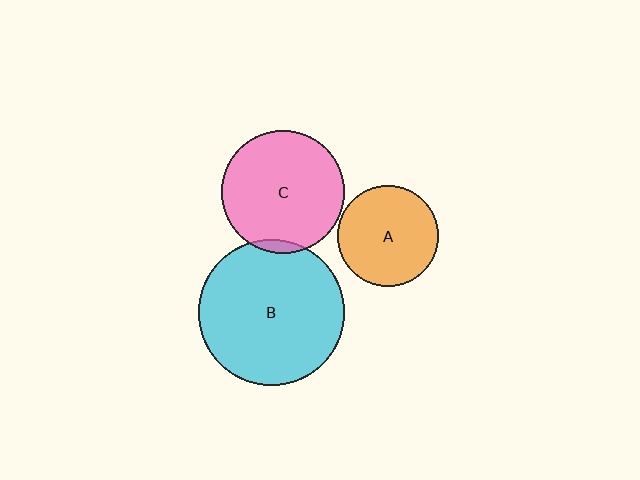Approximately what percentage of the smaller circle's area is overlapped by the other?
Approximately 5%.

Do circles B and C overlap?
Yes.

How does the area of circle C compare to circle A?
Approximately 1.5 times.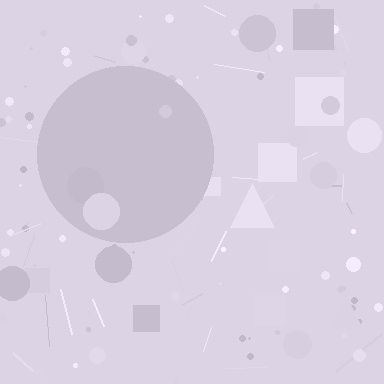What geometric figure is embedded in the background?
A circle is embedded in the background.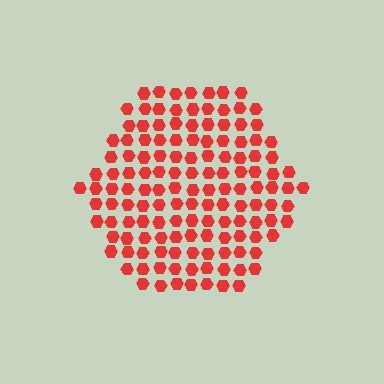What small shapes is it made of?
It is made of small hexagons.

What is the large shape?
The large shape is a hexagon.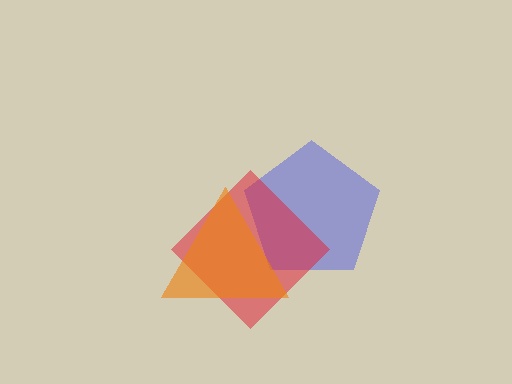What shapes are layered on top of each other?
The layered shapes are: a blue pentagon, a red diamond, an orange triangle.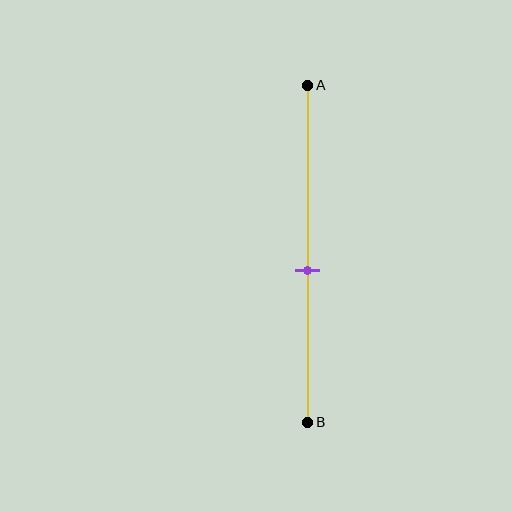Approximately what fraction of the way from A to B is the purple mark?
The purple mark is approximately 55% of the way from A to B.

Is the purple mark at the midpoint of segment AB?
No, the mark is at about 55% from A, not at the 50% midpoint.